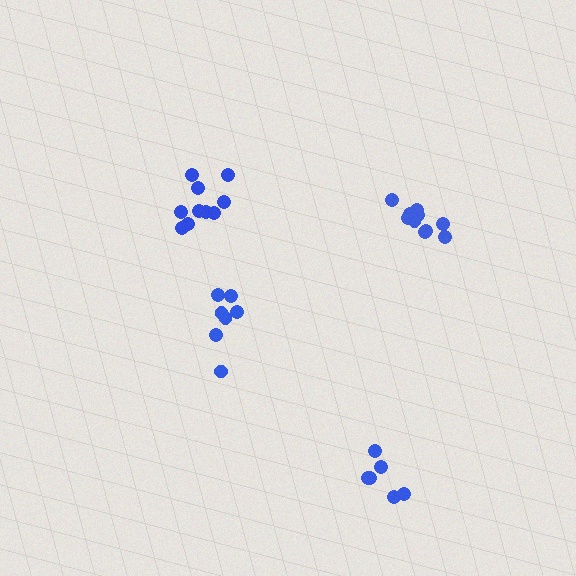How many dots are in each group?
Group 1: 11 dots, Group 2: 6 dots, Group 3: 10 dots, Group 4: 7 dots (34 total).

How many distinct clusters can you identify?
There are 4 distinct clusters.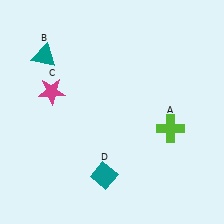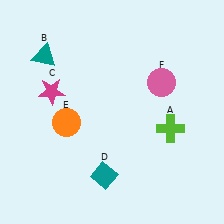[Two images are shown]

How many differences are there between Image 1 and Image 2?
There are 2 differences between the two images.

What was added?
An orange circle (E), a pink circle (F) were added in Image 2.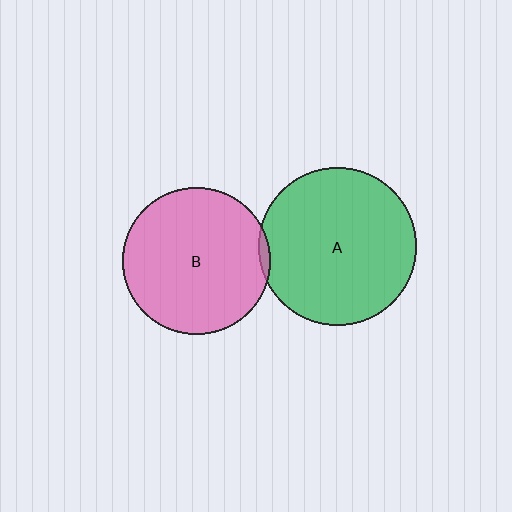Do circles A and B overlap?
Yes.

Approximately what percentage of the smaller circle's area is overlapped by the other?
Approximately 5%.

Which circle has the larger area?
Circle A (green).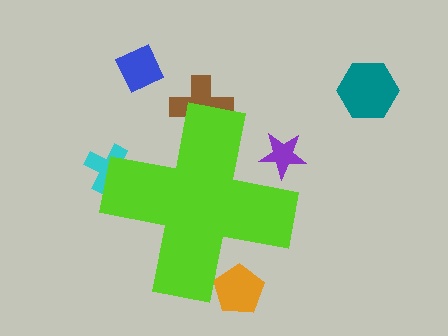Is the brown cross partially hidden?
Yes, the brown cross is partially hidden behind the lime cross.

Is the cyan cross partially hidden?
Yes, the cyan cross is partially hidden behind the lime cross.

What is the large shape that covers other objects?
A lime cross.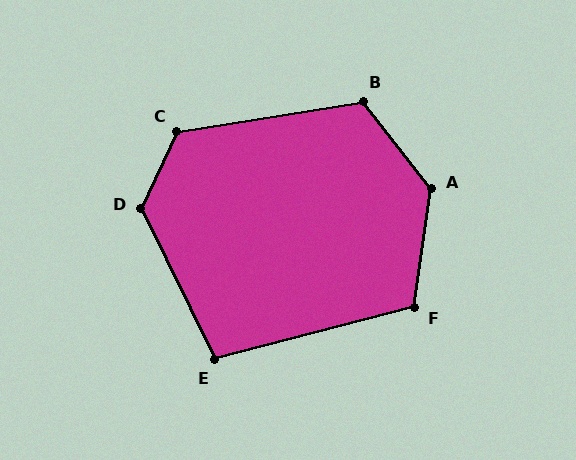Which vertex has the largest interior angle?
A, at approximately 135 degrees.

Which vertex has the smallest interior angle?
E, at approximately 102 degrees.